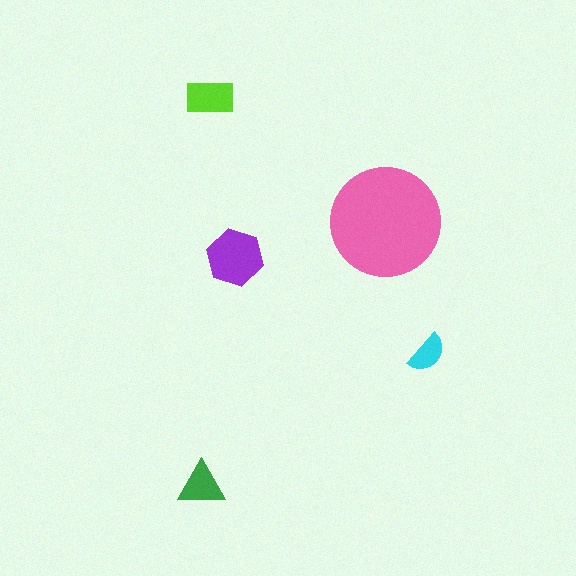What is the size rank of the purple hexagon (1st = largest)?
2nd.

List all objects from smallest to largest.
The cyan semicircle, the green triangle, the lime rectangle, the purple hexagon, the pink circle.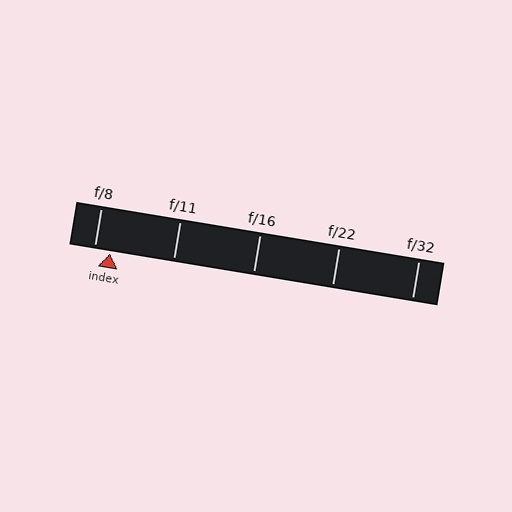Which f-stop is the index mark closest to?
The index mark is closest to f/8.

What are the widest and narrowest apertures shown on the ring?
The widest aperture shown is f/8 and the narrowest is f/32.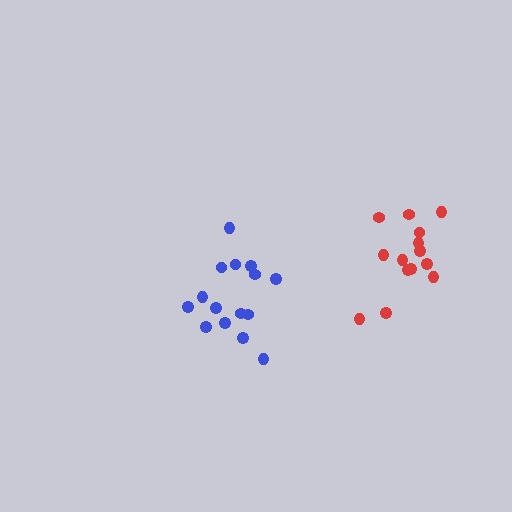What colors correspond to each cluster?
The clusters are colored: blue, red.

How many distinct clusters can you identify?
There are 2 distinct clusters.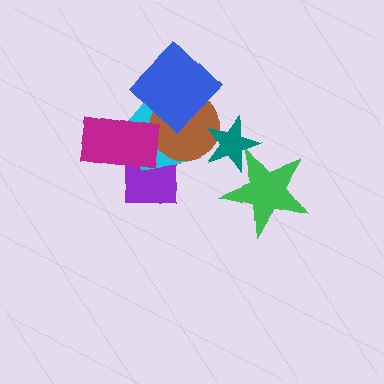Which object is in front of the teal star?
The green star is in front of the teal star.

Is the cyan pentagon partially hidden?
Yes, it is partially covered by another shape.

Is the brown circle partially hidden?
Yes, it is partially covered by another shape.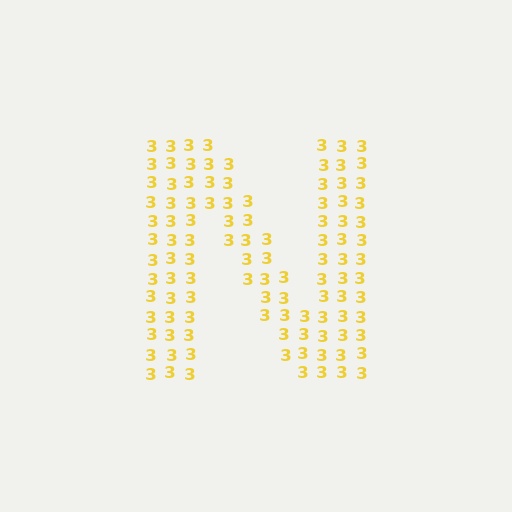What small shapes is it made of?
It is made of small digit 3's.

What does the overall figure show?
The overall figure shows the letter N.